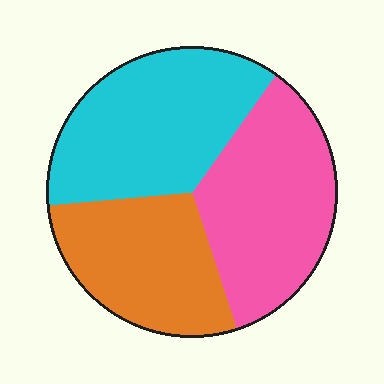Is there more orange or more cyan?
Cyan.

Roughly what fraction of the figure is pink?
Pink covers roughly 35% of the figure.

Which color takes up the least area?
Orange, at roughly 30%.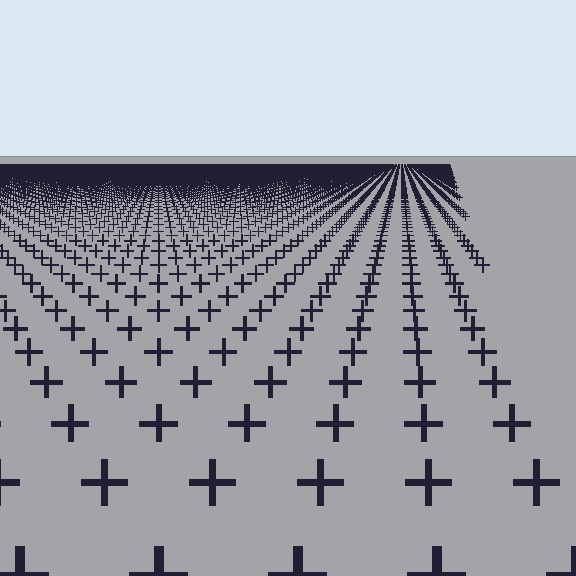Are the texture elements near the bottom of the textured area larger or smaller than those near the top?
Larger. Near the bottom, elements are closer to the viewer and appear at a bigger on-screen size.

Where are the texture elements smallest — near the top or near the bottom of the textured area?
Near the top.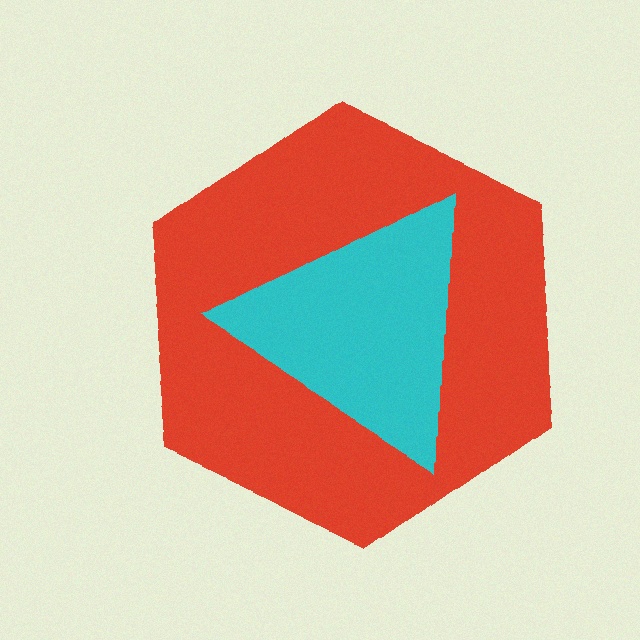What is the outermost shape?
The red hexagon.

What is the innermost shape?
The cyan triangle.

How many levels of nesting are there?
2.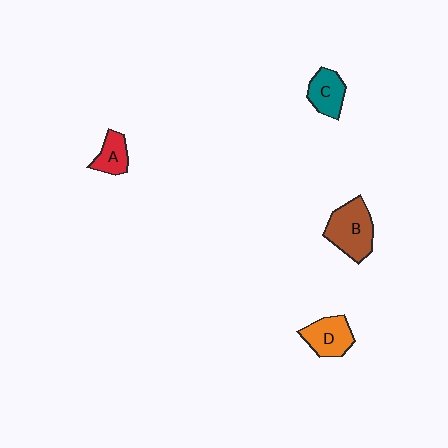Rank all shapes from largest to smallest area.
From largest to smallest: B (brown), D (orange), C (teal), A (red).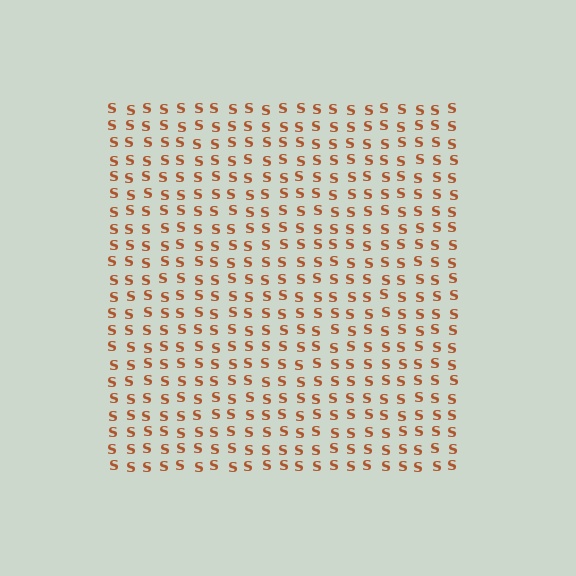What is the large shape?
The large shape is a square.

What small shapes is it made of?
It is made of small letter S's.